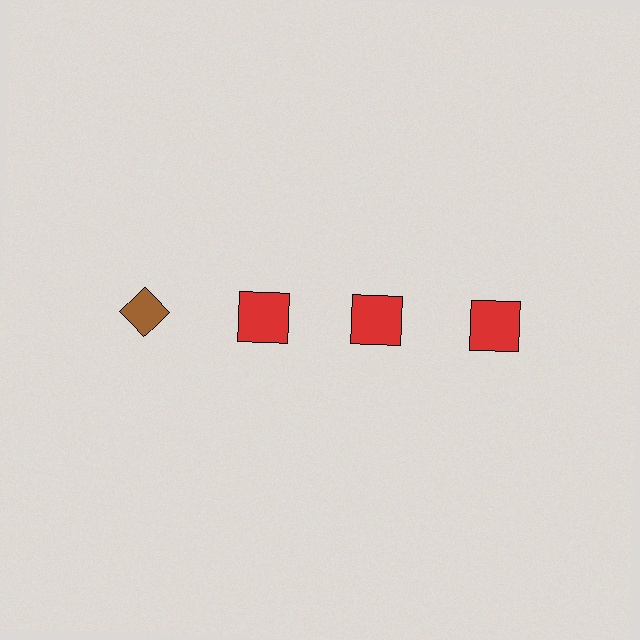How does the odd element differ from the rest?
It differs in both color (brown instead of red) and shape (diamond instead of square).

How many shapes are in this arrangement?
There are 4 shapes arranged in a grid pattern.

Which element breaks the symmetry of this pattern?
The brown diamond in the top row, leftmost column breaks the symmetry. All other shapes are red squares.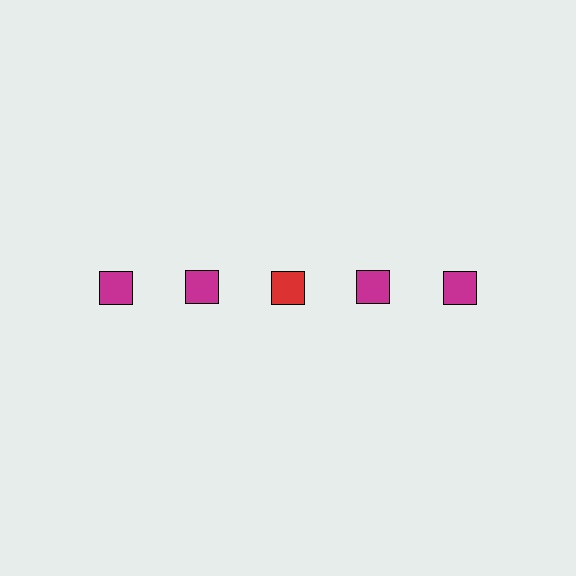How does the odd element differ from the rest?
It has a different color: red instead of magenta.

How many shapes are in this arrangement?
There are 5 shapes arranged in a grid pattern.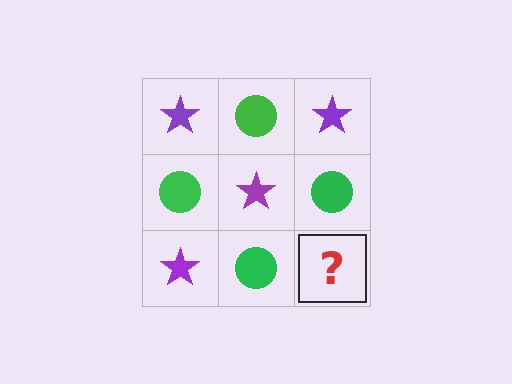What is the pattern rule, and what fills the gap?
The rule is that it alternates purple star and green circle in a checkerboard pattern. The gap should be filled with a purple star.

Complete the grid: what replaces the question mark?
The question mark should be replaced with a purple star.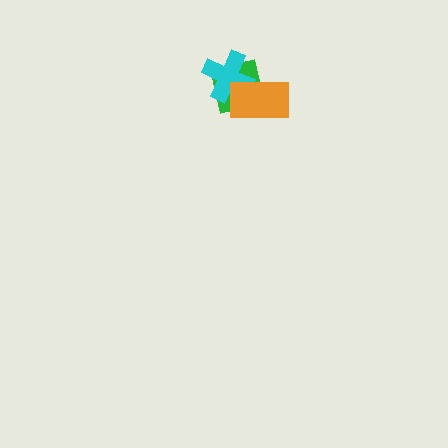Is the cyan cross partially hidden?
Yes, it is partially covered by another shape.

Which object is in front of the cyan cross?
The orange rectangle is in front of the cyan cross.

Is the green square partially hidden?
Yes, it is partially covered by another shape.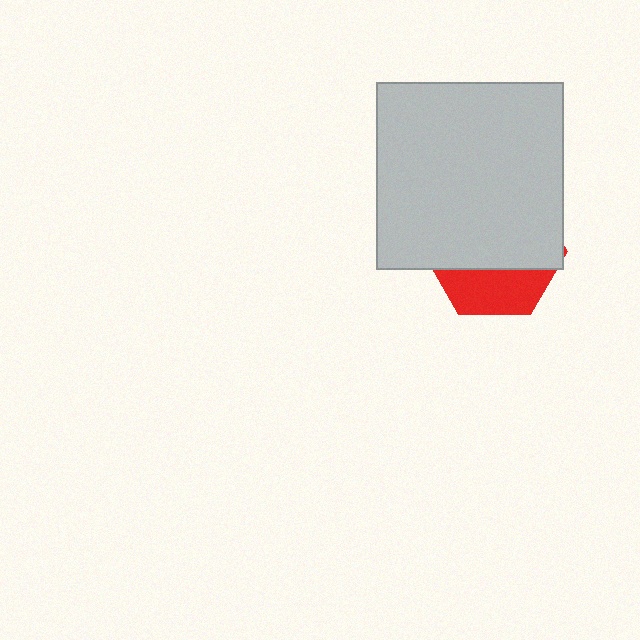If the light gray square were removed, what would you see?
You would see the complete red hexagon.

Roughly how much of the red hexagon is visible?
A small part of it is visible (roughly 33%).